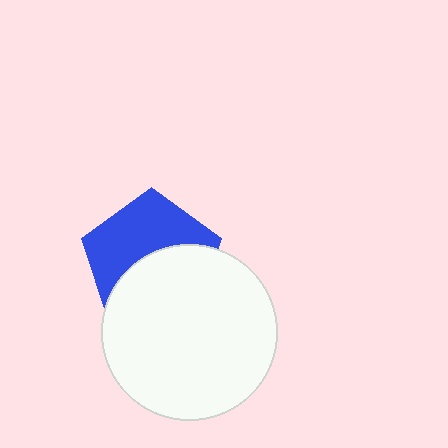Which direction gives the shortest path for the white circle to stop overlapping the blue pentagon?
Moving down gives the shortest separation.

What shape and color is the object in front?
The object in front is a white circle.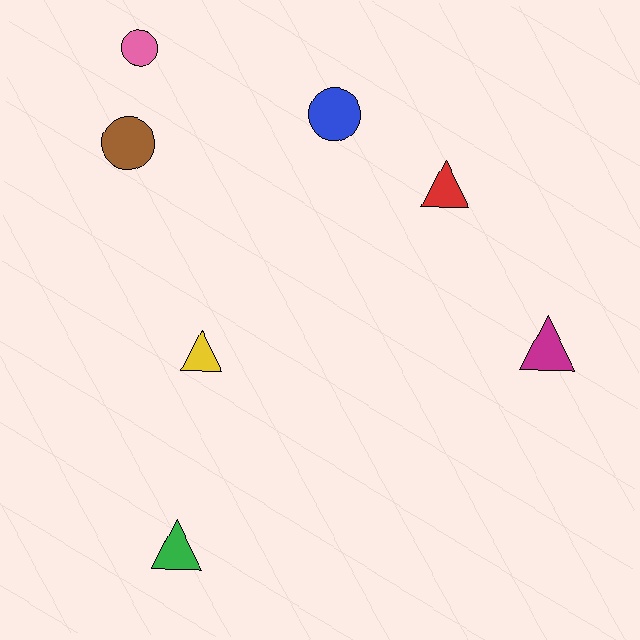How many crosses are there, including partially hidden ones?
There are no crosses.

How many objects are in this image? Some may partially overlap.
There are 7 objects.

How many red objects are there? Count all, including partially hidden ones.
There is 1 red object.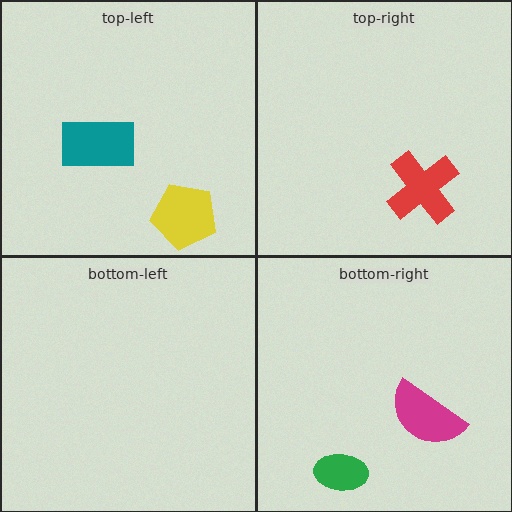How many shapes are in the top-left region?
2.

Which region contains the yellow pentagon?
The top-left region.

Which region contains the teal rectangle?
The top-left region.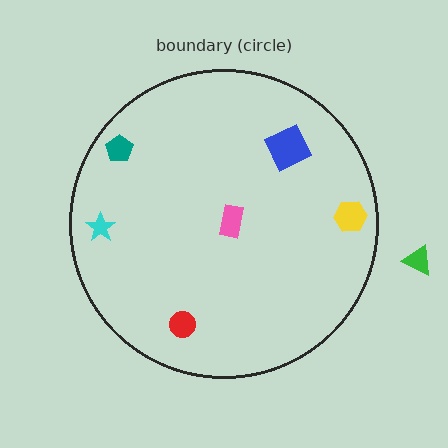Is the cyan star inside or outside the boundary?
Inside.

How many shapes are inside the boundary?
6 inside, 1 outside.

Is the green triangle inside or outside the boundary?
Outside.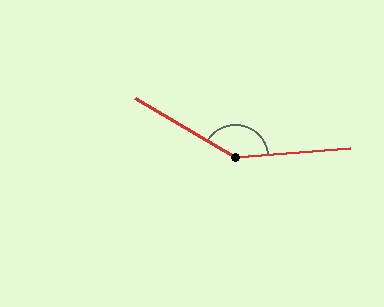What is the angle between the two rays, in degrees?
Approximately 145 degrees.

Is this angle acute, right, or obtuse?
It is obtuse.